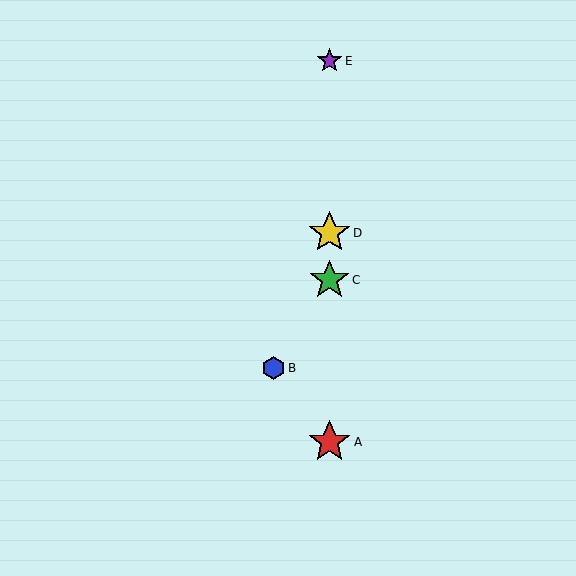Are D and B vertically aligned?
No, D is at x≈330 and B is at x≈274.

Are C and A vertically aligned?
Yes, both are at x≈330.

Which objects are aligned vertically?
Objects A, C, D, E are aligned vertically.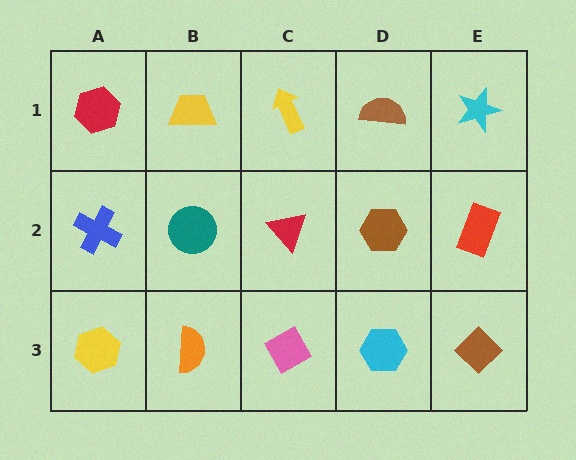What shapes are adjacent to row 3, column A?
A blue cross (row 2, column A), an orange semicircle (row 3, column B).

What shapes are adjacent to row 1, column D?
A brown hexagon (row 2, column D), a yellow arrow (row 1, column C), a cyan star (row 1, column E).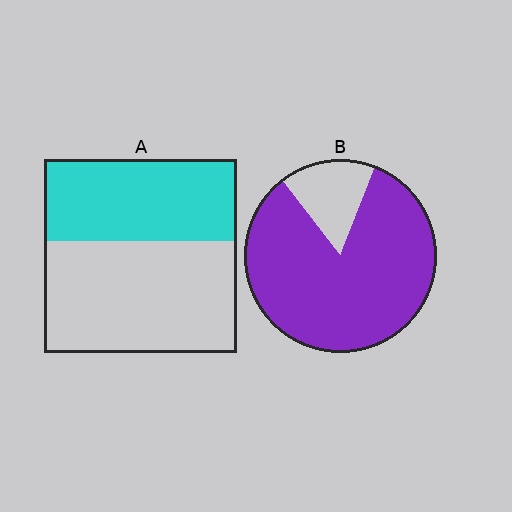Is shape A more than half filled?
No.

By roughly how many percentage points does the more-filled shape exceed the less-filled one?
By roughly 40 percentage points (B over A).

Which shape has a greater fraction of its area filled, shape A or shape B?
Shape B.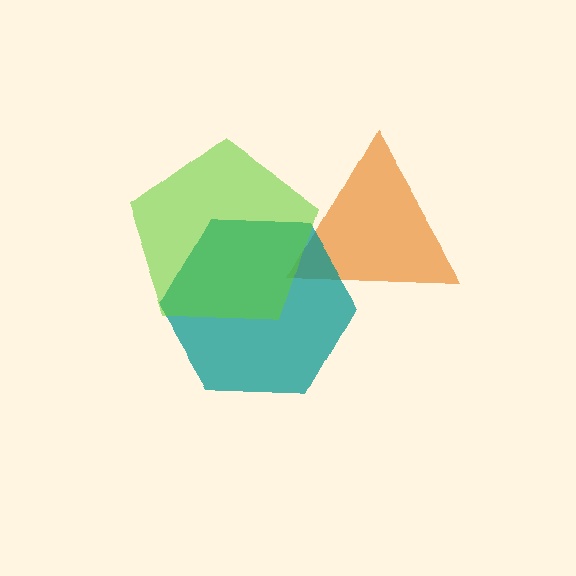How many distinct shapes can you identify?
There are 3 distinct shapes: an orange triangle, a teal hexagon, a lime pentagon.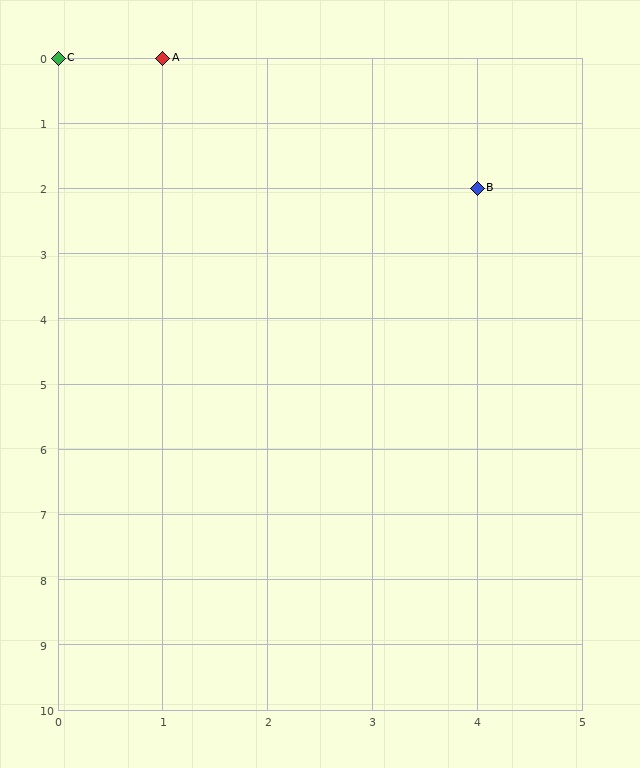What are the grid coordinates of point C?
Point C is at grid coordinates (0, 0).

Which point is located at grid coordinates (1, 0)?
Point A is at (1, 0).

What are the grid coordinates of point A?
Point A is at grid coordinates (1, 0).